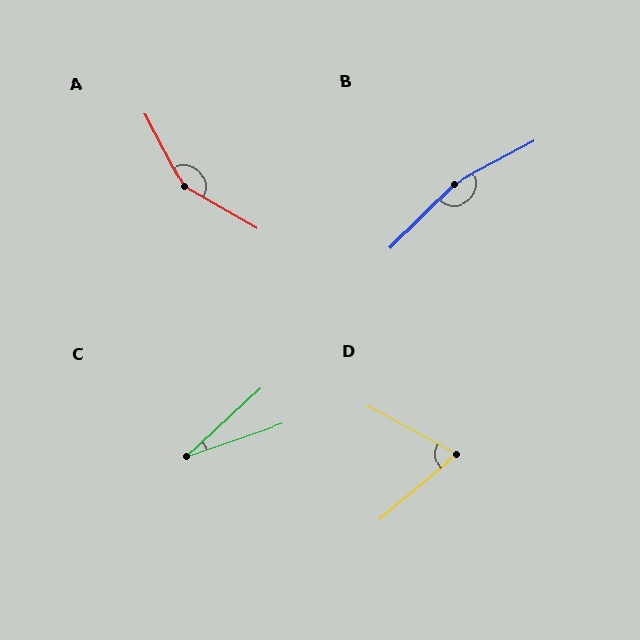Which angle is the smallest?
C, at approximately 24 degrees.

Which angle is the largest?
B, at approximately 163 degrees.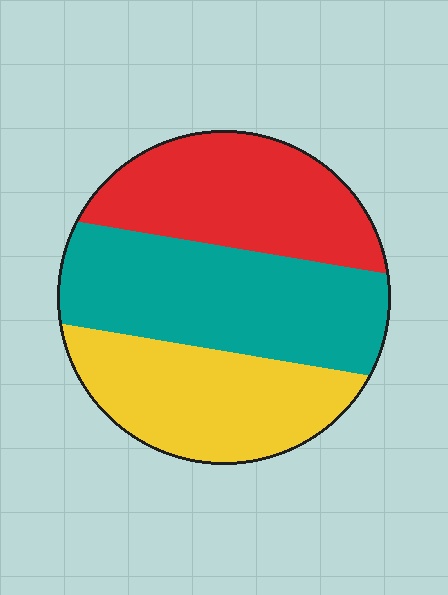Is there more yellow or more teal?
Teal.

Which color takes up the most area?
Teal, at roughly 40%.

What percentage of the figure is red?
Red covers around 30% of the figure.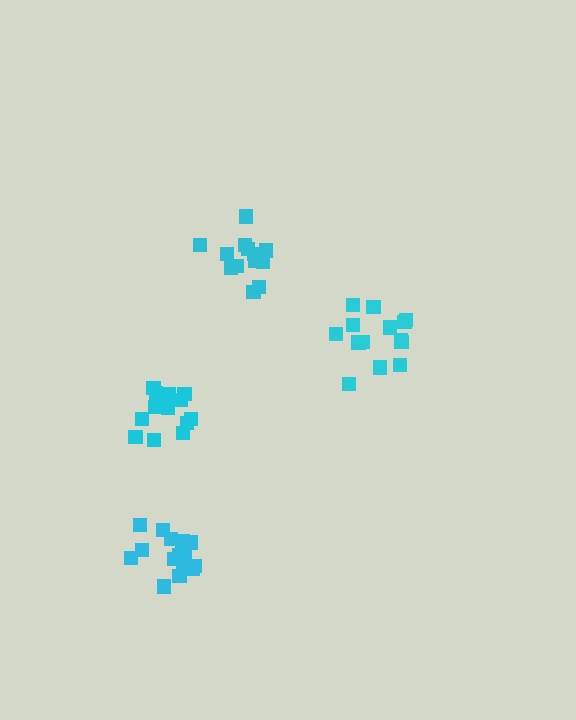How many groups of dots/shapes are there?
There are 4 groups.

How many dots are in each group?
Group 1: 14 dots, Group 2: 14 dots, Group 3: 13 dots, Group 4: 15 dots (56 total).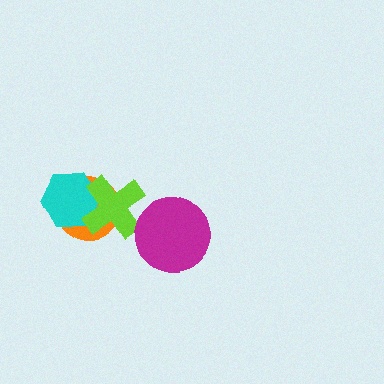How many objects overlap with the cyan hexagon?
2 objects overlap with the cyan hexagon.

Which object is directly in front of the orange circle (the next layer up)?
The cyan hexagon is directly in front of the orange circle.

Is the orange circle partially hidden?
Yes, it is partially covered by another shape.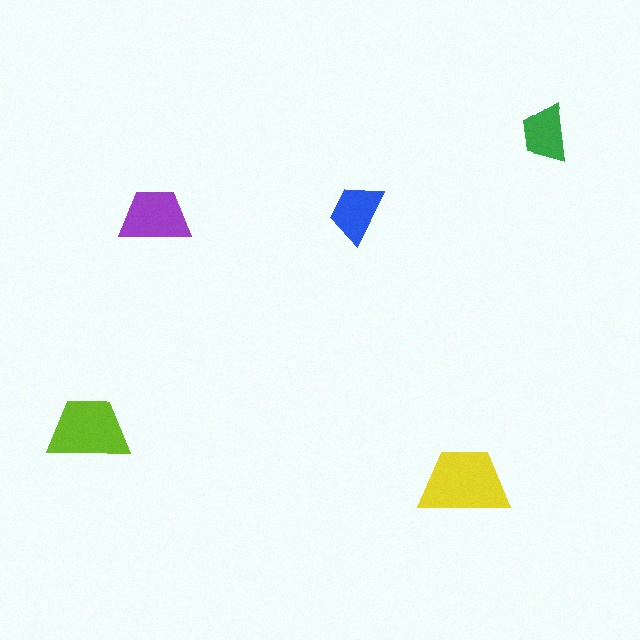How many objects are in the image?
There are 5 objects in the image.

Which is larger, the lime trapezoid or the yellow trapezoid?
The yellow one.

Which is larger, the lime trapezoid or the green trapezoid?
The lime one.